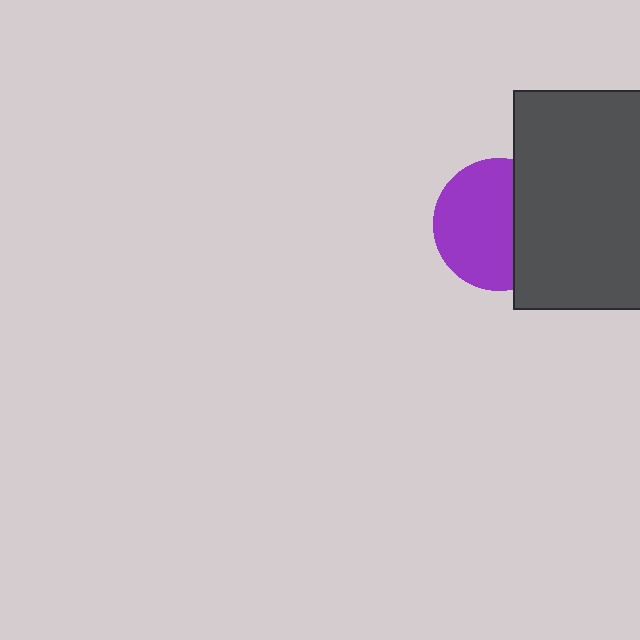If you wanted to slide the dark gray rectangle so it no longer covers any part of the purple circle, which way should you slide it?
Slide it right — that is the most direct way to separate the two shapes.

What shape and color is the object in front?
The object in front is a dark gray rectangle.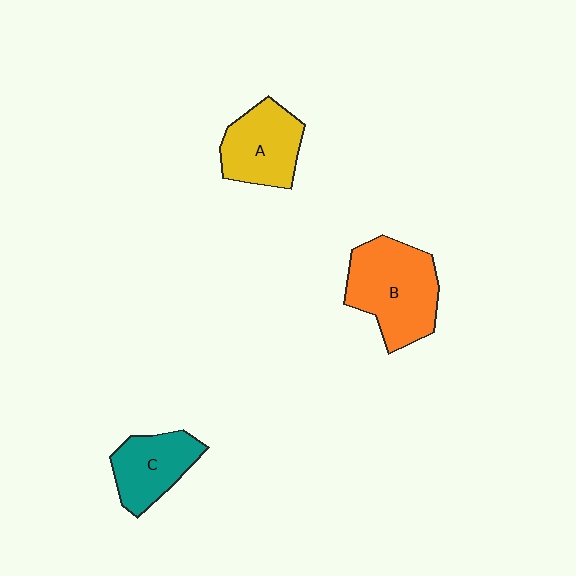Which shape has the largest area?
Shape B (orange).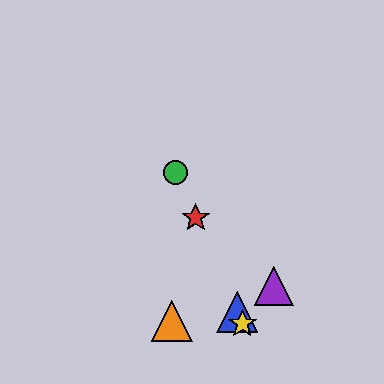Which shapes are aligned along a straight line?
The red star, the blue triangle, the green circle, the yellow star are aligned along a straight line.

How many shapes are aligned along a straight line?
4 shapes (the red star, the blue triangle, the green circle, the yellow star) are aligned along a straight line.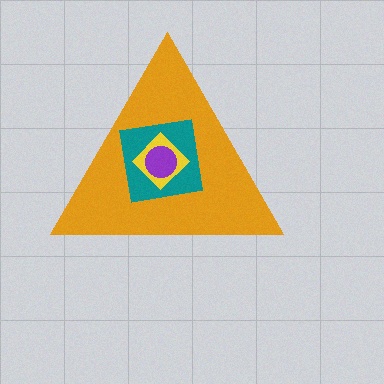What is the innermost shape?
The purple circle.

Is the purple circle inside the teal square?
Yes.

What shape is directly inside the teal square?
The yellow diamond.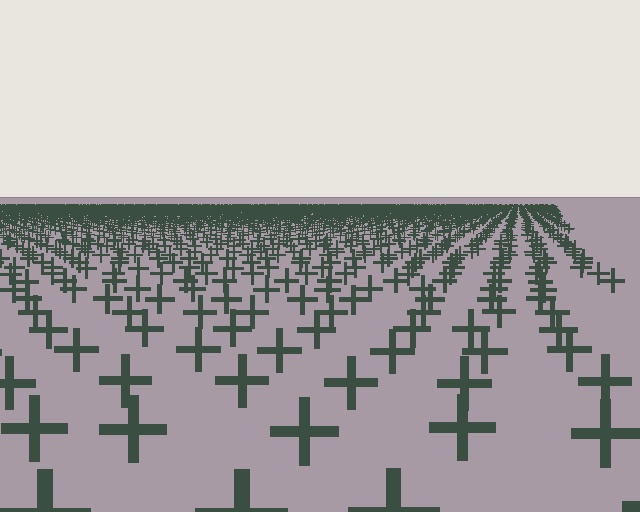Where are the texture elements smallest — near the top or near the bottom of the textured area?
Near the top.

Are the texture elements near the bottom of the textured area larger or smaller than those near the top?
Larger. Near the bottom, elements are closer to the viewer and appear at a bigger on-screen size.